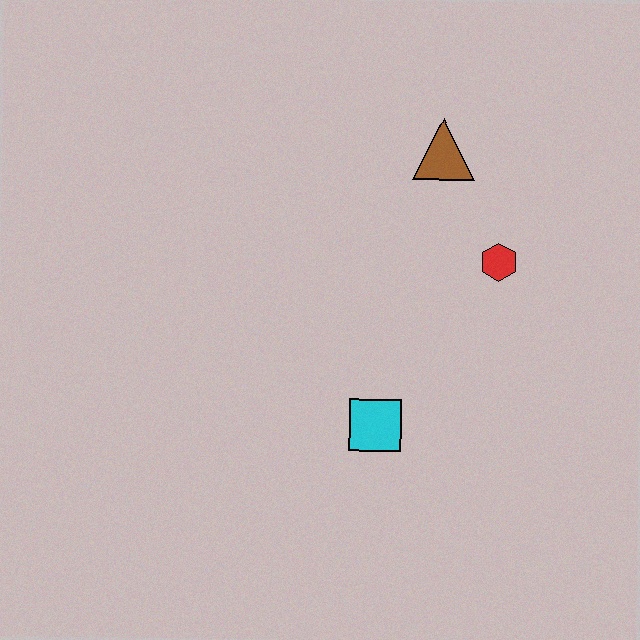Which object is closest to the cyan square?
The red hexagon is closest to the cyan square.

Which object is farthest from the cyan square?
The brown triangle is farthest from the cyan square.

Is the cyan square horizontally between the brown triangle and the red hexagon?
No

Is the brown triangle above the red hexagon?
Yes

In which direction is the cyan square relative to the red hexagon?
The cyan square is below the red hexagon.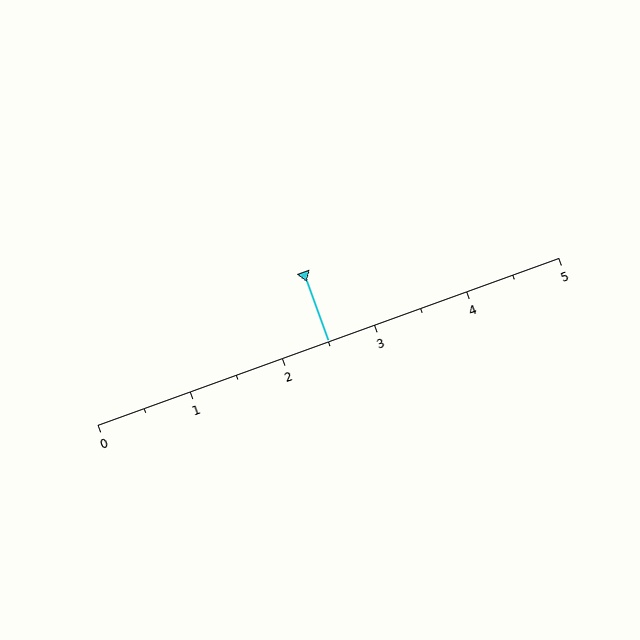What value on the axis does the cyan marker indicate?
The marker indicates approximately 2.5.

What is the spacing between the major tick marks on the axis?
The major ticks are spaced 1 apart.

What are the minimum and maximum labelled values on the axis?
The axis runs from 0 to 5.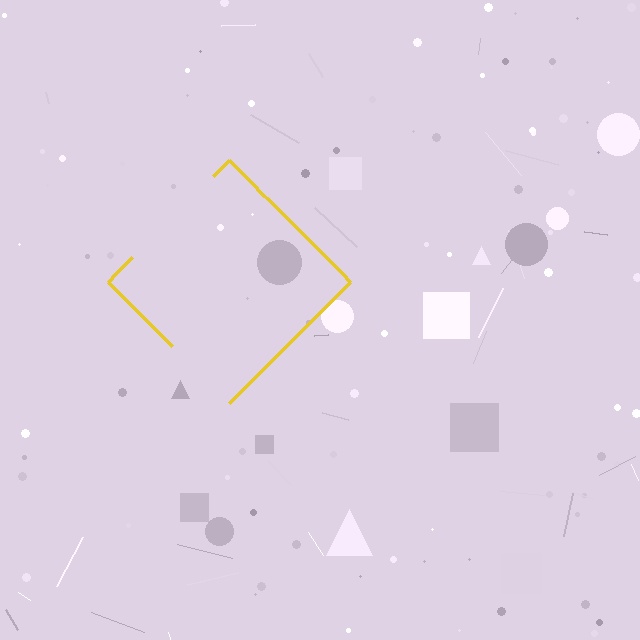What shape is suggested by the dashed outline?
The dashed outline suggests a diamond.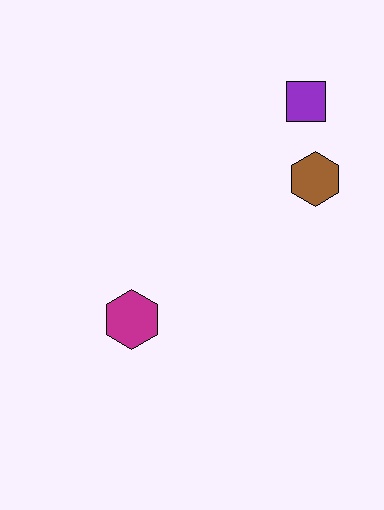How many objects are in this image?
There are 3 objects.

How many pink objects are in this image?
There are no pink objects.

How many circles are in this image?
There are no circles.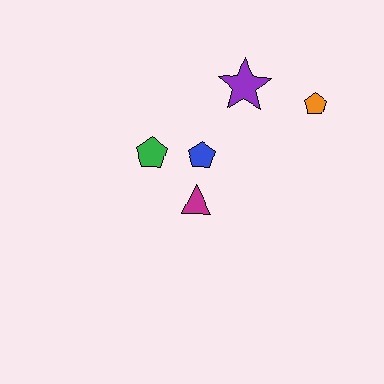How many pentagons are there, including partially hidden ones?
There are 3 pentagons.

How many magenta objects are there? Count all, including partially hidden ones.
There is 1 magenta object.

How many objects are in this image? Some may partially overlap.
There are 5 objects.